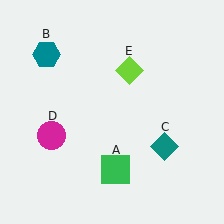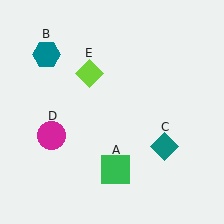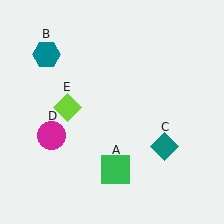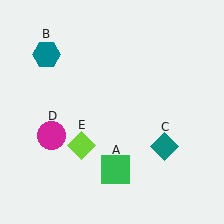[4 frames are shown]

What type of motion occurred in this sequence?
The lime diamond (object E) rotated counterclockwise around the center of the scene.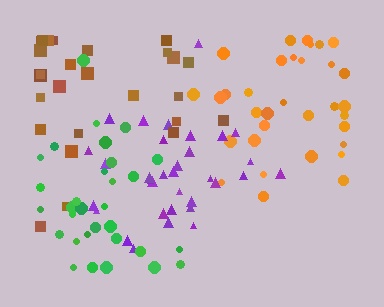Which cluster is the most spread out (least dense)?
Brown.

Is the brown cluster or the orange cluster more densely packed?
Orange.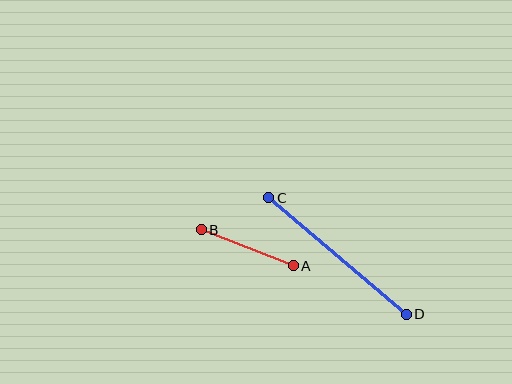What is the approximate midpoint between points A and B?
The midpoint is at approximately (247, 248) pixels.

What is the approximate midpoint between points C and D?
The midpoint is at approximately (337, 256) pixels.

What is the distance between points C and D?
The distance is approximately 180 pixels.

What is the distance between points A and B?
The distance is approximately 99 pixels.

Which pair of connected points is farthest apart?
Points C and D are farthest apart.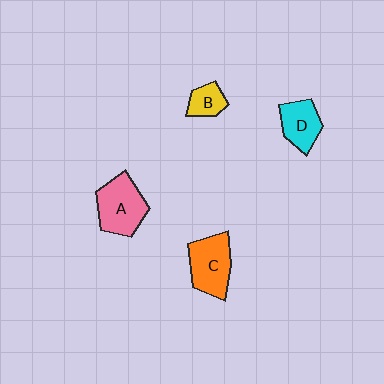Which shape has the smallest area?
Shape B (yellow).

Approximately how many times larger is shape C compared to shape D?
Approximately 1.4 times.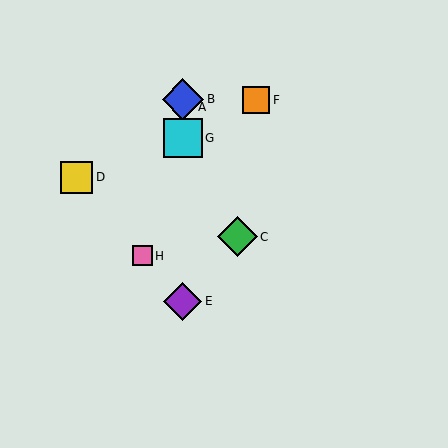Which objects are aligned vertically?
Objects A, B, E, G are aligned vertically.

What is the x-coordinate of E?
Object E is at x≈183.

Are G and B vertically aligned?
Yes, both are at x≈183.